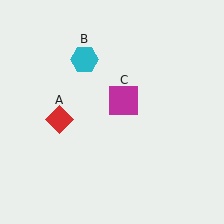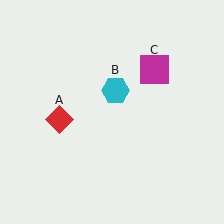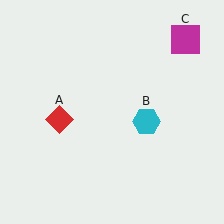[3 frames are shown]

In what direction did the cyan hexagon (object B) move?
The cyan hexagon (object B) moved down and to the right.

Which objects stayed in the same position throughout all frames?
Red diamond (object A) remained stationary.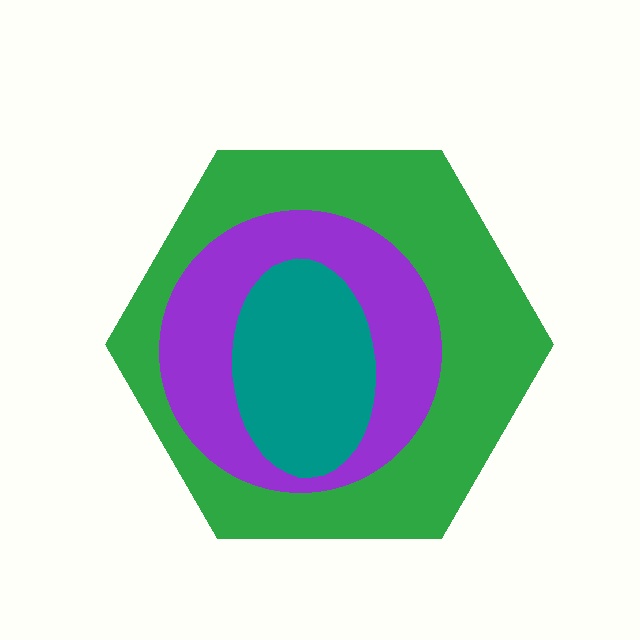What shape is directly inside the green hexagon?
The purple circle.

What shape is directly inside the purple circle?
The teal ellipse.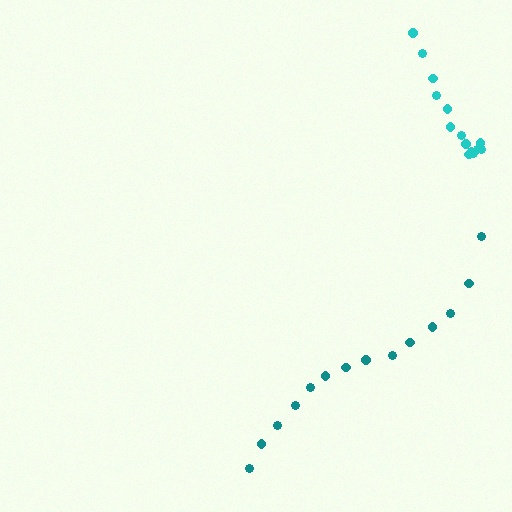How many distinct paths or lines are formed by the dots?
There are 2 distinct paths.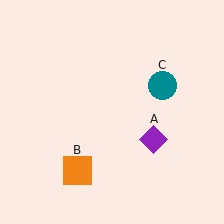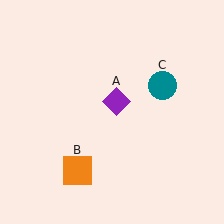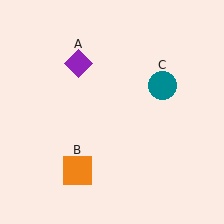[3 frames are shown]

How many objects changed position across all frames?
1 object changed position: purple diamond (object A).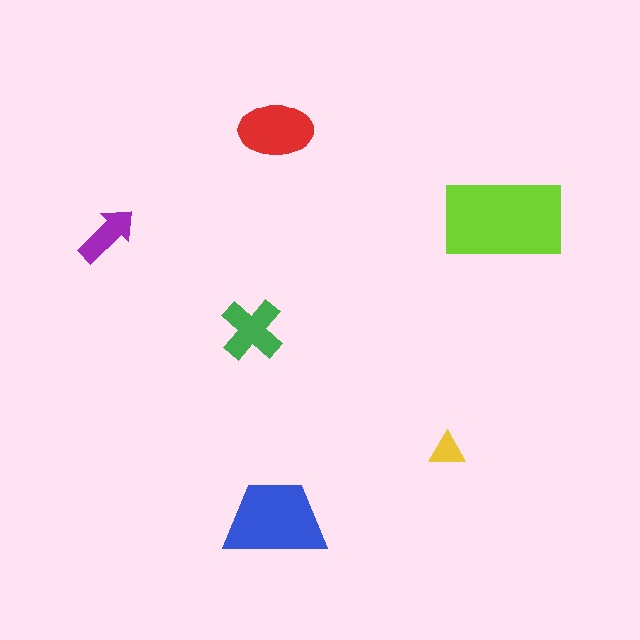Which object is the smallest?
The yellow triangle.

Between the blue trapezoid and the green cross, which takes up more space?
The blue trapezoid.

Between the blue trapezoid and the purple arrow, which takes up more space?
The blue trapezoid.